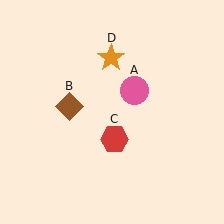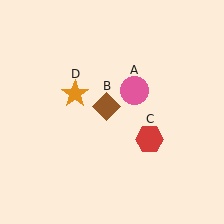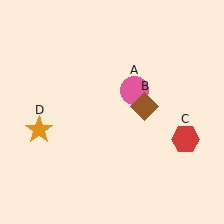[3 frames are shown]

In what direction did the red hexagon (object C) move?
The red hexagon (object C) moved right.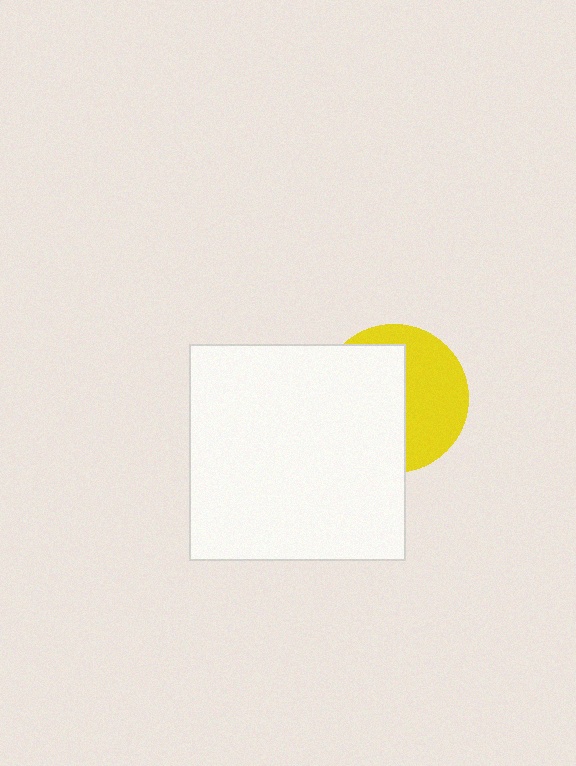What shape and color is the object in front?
The object in front is a white square.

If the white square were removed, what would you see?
You would see the complete yellow circle.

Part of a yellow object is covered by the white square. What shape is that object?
It is a circle.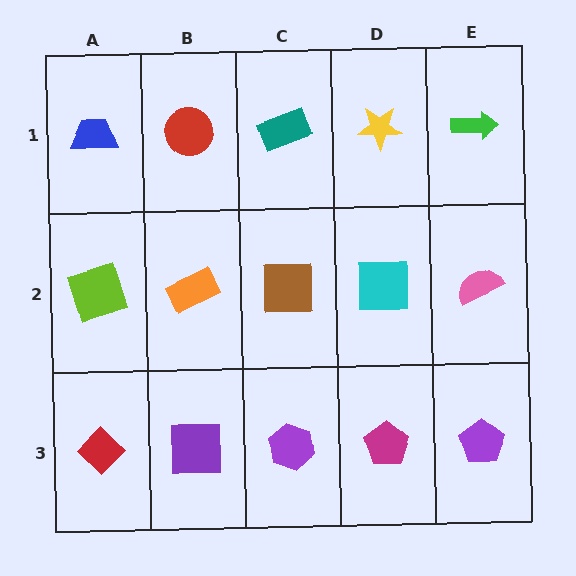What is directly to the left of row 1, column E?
A yellow star.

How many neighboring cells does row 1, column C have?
3.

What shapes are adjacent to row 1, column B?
An orange rectangle (row 2, column B), a blue trapezoid (row 1, column A), a teal rectangle (row 1, column C).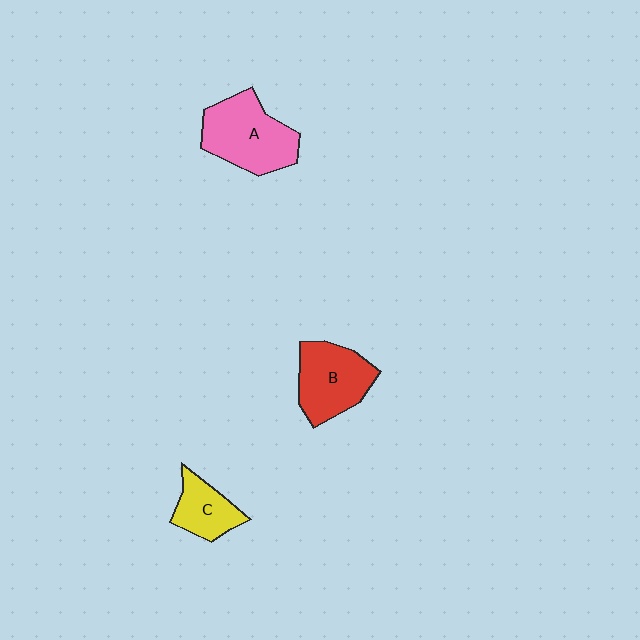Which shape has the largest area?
Shape A (pink).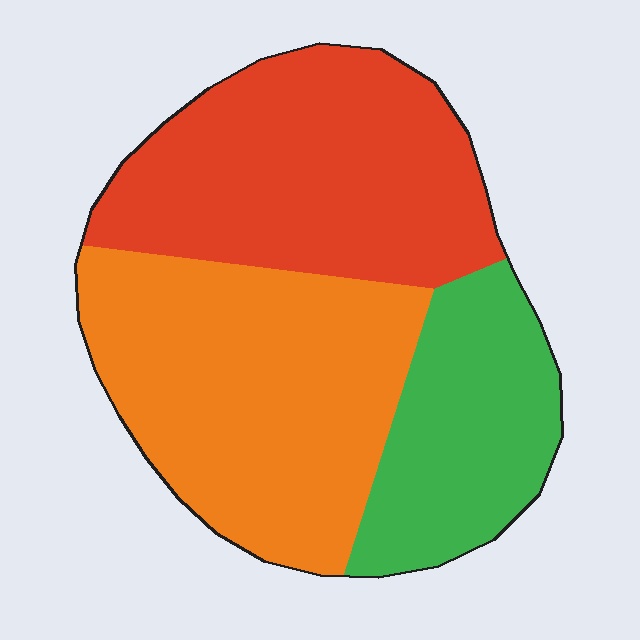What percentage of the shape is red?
Red takes up about three eighths (3/8) of the shape.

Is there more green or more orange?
Orange.